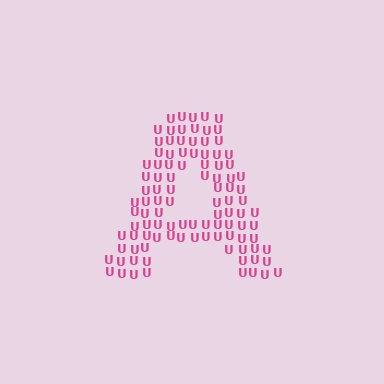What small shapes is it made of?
It is made of small letter U's.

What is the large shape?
The large shape is the letter A.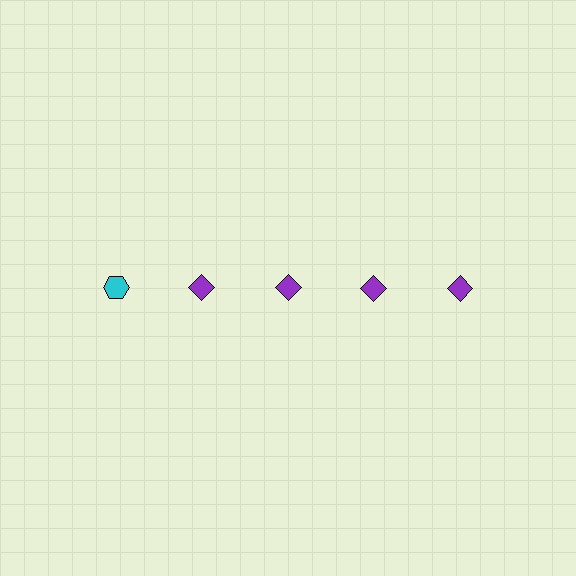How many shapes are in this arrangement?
There are 5 shapes arranged in a grid pattern.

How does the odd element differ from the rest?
It differs in both color (cyan instead of purple) and shape (hexagon instead of diamond).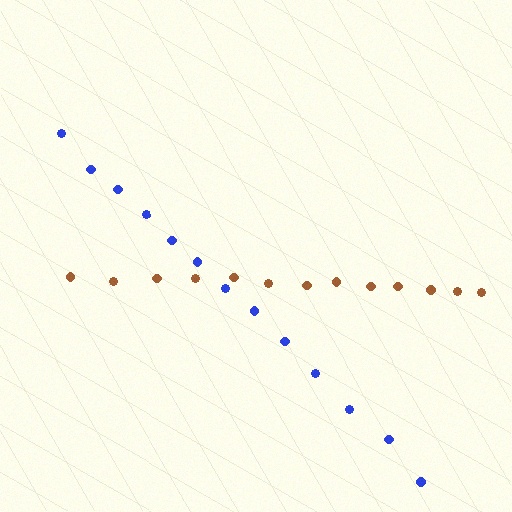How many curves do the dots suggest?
There are 2 distinct paths.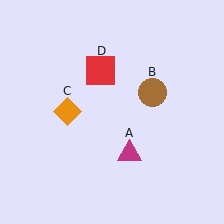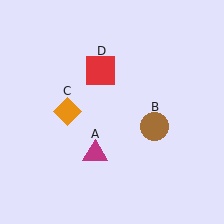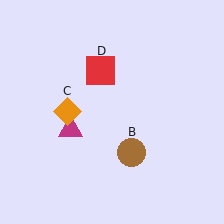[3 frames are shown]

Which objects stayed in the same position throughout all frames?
Orange diamond (object C) and red square (object D) remained stationary.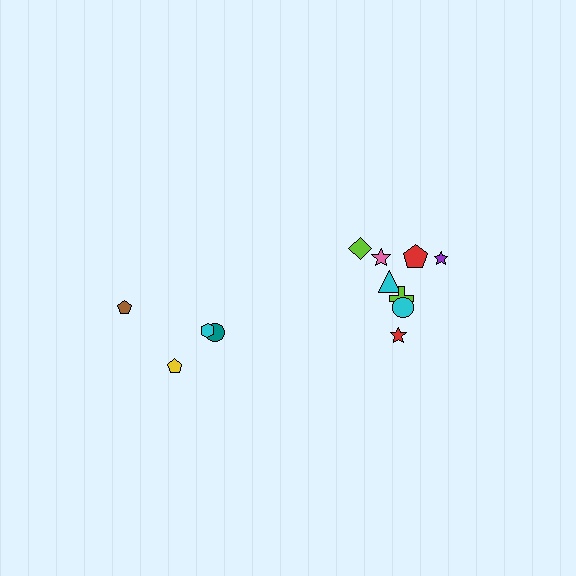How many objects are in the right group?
There are 8 objects.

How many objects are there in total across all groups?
There are 12 objects.